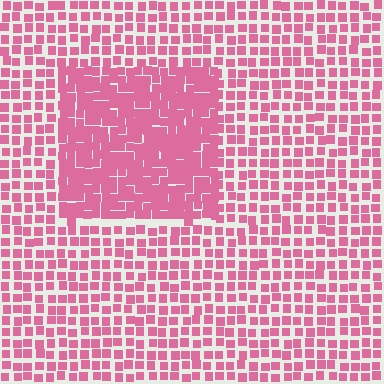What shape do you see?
I see a rectangle.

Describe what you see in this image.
The image contains small pink elements arranged at two different densities. A rectangle-shaped region is visible where the elements are more densely packed than the surrounding area.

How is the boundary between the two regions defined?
The boundary is defined by a change in element density (approximately 1.8x ratio). All elements are the same color, size, and shape.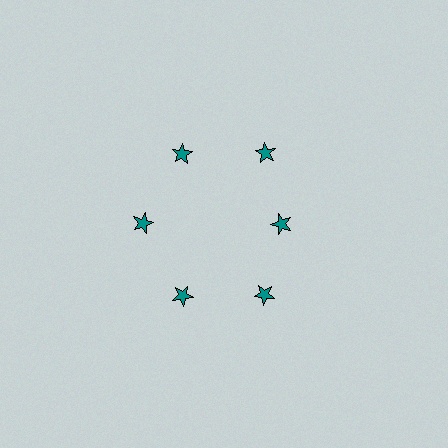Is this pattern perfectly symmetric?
No. The 6 teal stars are arranged in a ring, but one element near the 3 o'clock position is pulled inward toward the center, breaking the 6-fold rotational symmetry.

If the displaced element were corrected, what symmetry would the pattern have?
It would have 6-fold rotational symmetry — the pattern would map onto itself every 60 degrees.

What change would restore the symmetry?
The symmetry would be restored by moving it outward, back onto the ring so that all 6 stars sit at equal angles and equal distance from the center.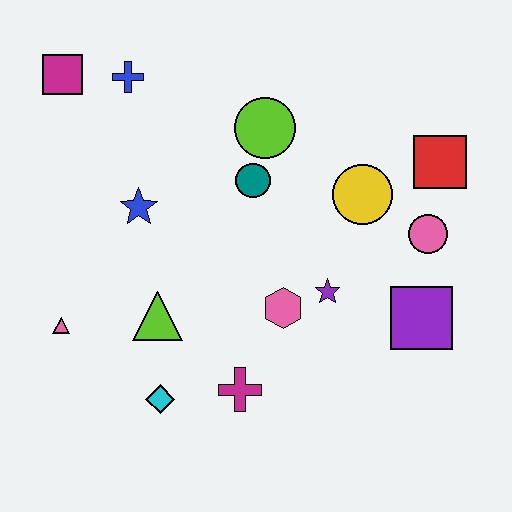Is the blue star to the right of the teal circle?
No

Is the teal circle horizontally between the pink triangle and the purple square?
Yes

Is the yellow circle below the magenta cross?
No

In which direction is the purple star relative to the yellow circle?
The purple star is below the yellow circle.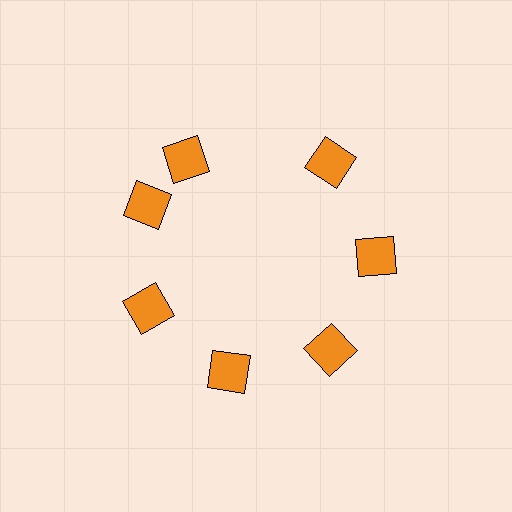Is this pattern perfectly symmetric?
No. The 7 orange squares are arranged in a ring, but one element near the 12 o'clock position is rotated out of alignment along the ring, breaking the 7-fold rotational symmetry.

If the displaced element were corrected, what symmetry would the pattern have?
It would have 7-fold rotational symmetry — the pattern would map onto itself every 51 degrees.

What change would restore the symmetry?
The symmetry would be restored by rotating it back into even spacing with its neighbors so that all 7 squares sit at equal angles and equal distance from the center.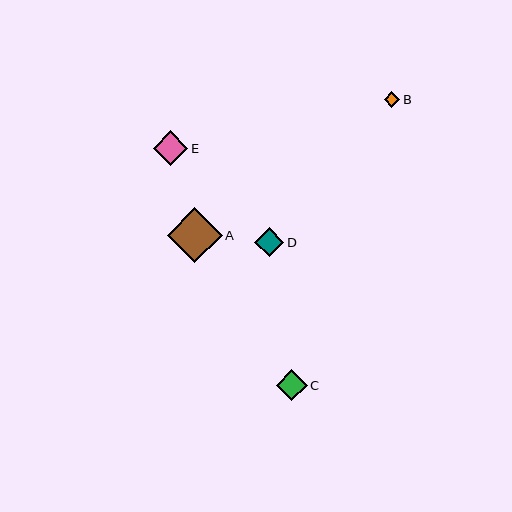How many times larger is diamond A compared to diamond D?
Diamond A is approximately 1.9 times the size of diamond D.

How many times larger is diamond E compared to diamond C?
Diamond E is approximately 1.1 times the size of diamond C.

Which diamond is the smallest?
Diamond B is the smallest with a size of approximately 16 pixels.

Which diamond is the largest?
Diamond A is the largest with a size of approximately 55 pixels.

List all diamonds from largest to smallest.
From largest to smallest: A, E, C, D, B.